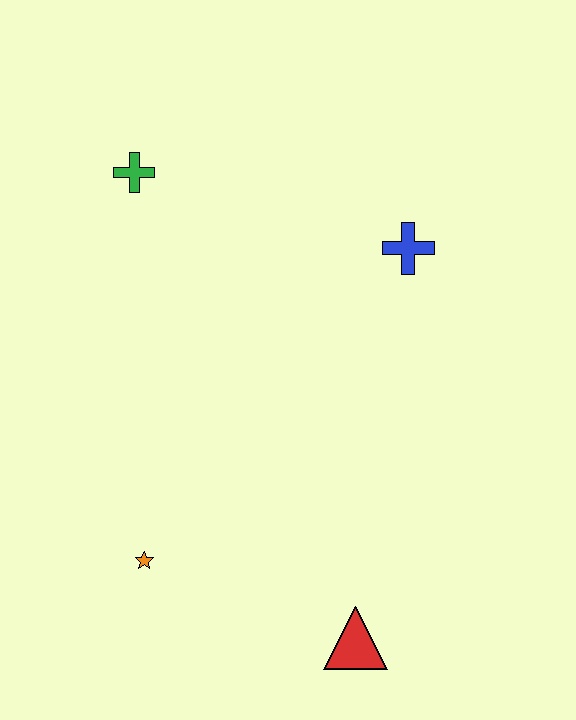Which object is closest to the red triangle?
The orange star is closest to the red triangle.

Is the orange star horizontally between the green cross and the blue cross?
Yes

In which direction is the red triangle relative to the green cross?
The red triangle is below the green cross.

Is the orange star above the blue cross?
No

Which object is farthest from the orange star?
The blue cross is farthest from the orange star.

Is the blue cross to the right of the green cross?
Yes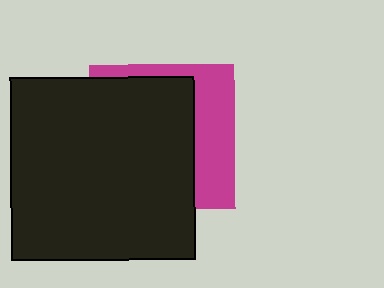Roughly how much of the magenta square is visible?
A small part of it is visible (roughly 33%).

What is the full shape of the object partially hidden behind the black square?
The partially hidden object is a magenta square.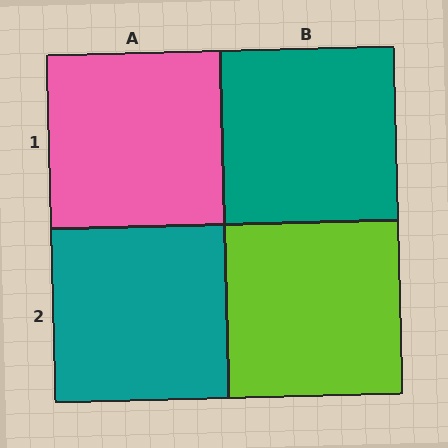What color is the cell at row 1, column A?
Pink.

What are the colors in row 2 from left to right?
Teal, lime.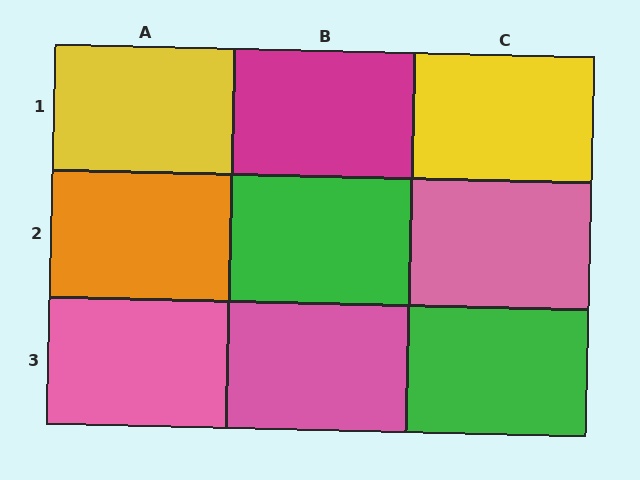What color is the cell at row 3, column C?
Green.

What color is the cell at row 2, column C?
Pink.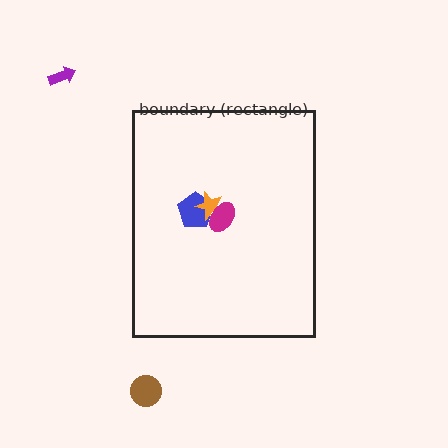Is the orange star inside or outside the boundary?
Inside.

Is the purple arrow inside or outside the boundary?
Outside.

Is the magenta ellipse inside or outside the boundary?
Inside.